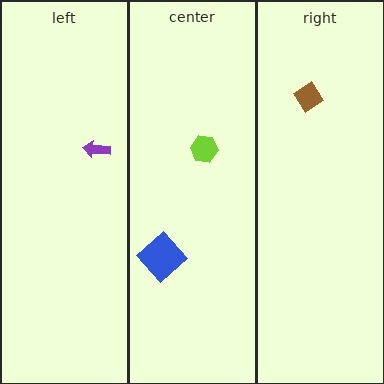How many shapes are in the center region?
2.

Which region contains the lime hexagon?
The center region.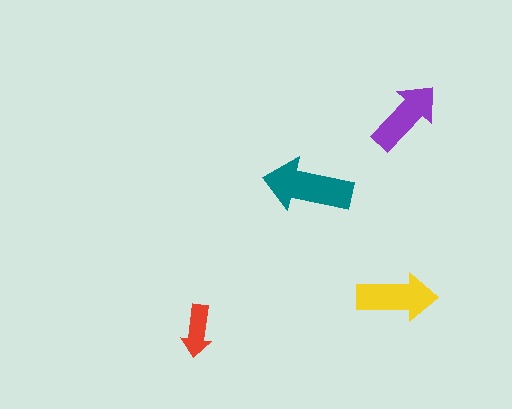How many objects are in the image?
There are 4 objects in the image.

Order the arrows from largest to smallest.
the teal one, the yellow one, the purple one, the red one.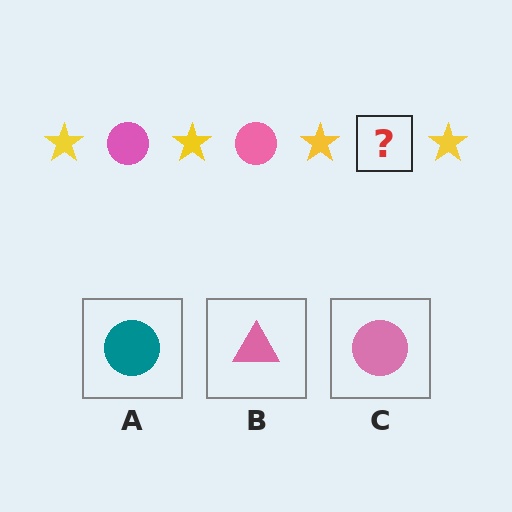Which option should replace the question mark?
Option C.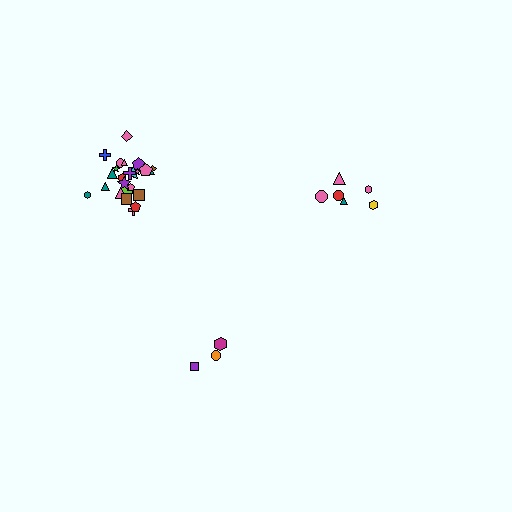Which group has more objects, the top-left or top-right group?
The top-left group.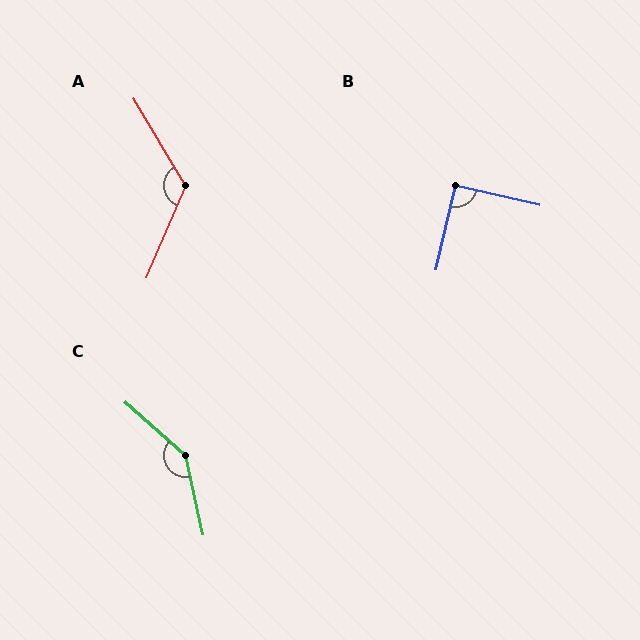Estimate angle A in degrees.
Approximately 127 degrees.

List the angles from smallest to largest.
B (90°), A (127°), C (144°).